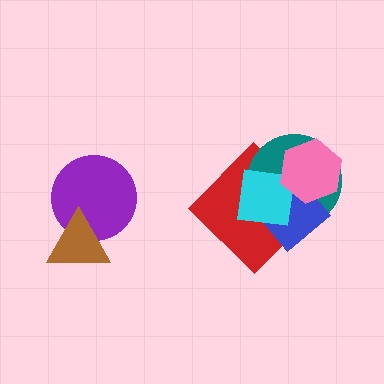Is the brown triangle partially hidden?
No, no other shape covers it.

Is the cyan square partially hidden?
Yes, it is partially covered by another shape.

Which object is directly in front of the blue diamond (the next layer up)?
The cyan square is directly in front of the blue diamond.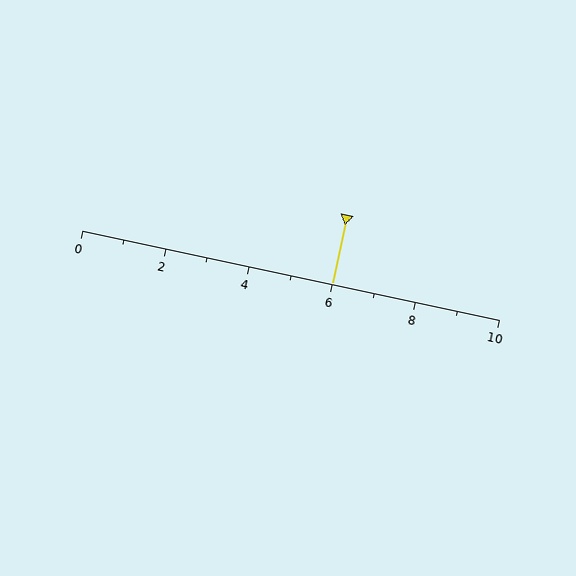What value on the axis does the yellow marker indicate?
The marker indicates approximately 6.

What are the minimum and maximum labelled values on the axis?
The axis runs from 0 to 10.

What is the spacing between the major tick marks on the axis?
The major ticks are spaced 2 apart.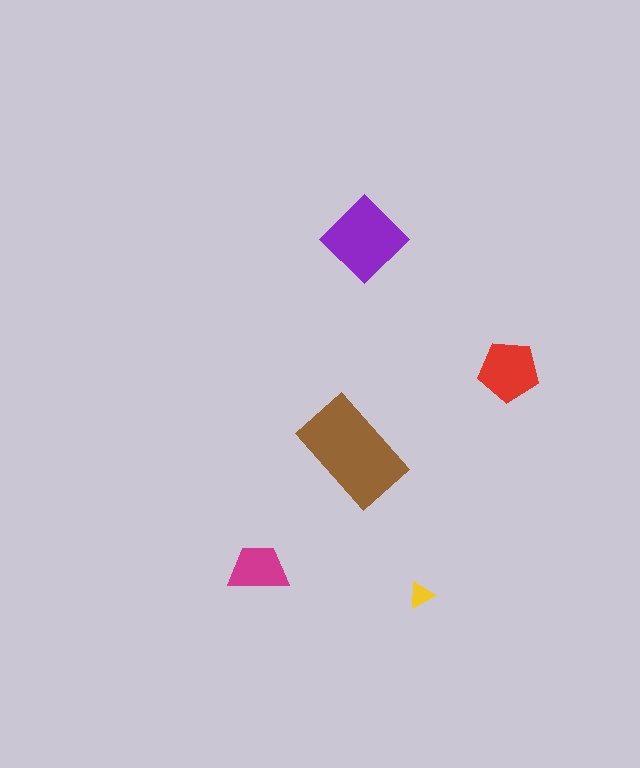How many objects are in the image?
There are 5 objects in the image.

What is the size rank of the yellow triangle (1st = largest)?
5th.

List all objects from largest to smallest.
The brown rectangle, the purple diamond, the red pentagon, the magenta trapezoid, the yellow triangle.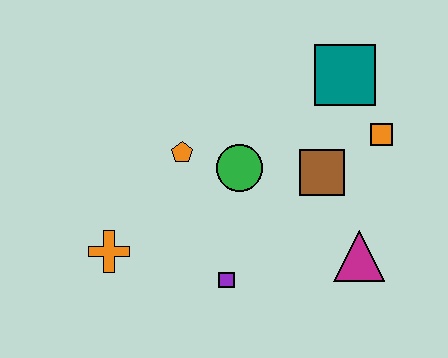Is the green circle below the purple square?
No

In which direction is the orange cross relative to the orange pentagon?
The orange cross is below the orange pentagon.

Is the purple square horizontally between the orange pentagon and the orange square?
Yes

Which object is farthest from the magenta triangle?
The orange cross is farthest from the magenta triangle.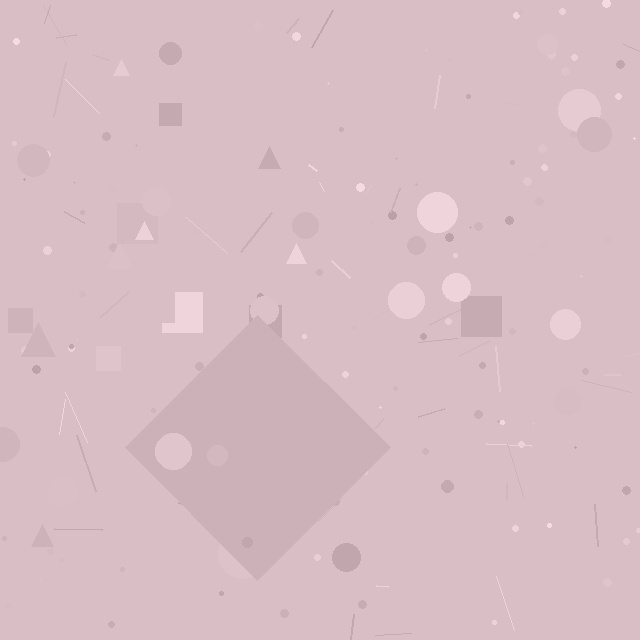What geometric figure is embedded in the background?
A diamond is embedded in the background.